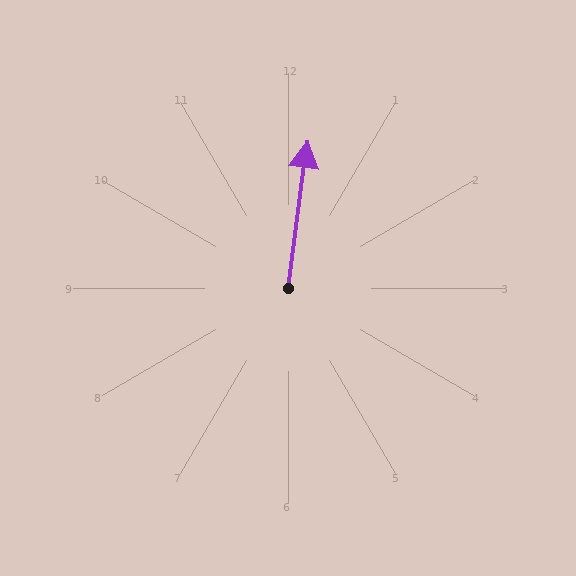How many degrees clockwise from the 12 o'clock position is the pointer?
Approximately 7 degrees.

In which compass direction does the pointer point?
North.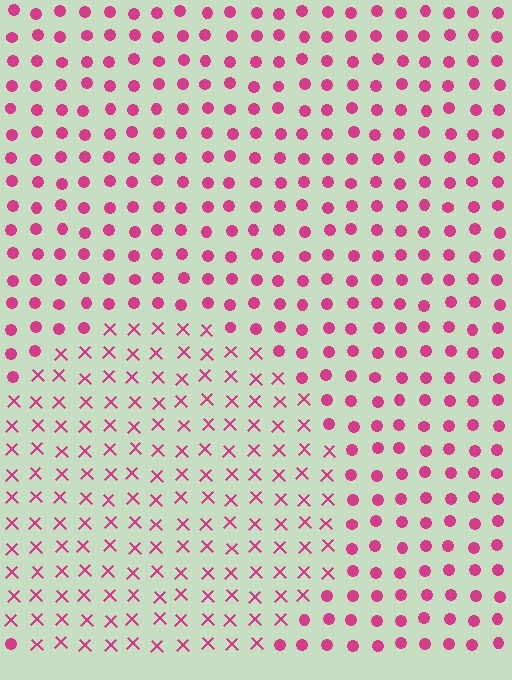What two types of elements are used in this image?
The image uses X marks inside the circle region and circles outside it.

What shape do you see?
I see a circle.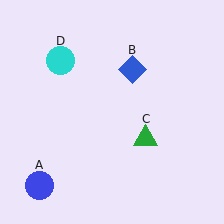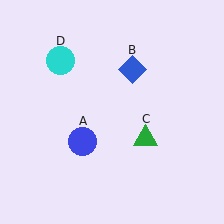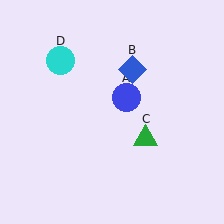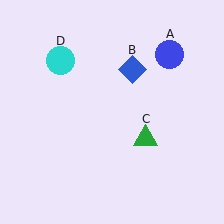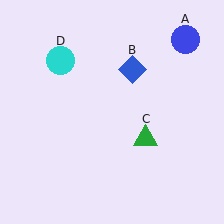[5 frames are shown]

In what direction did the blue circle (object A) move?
The blue circle (object A) moved up and to the right.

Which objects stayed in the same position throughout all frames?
Blue diamond (object B) and green triangle (object C) and cyan circle (object D) remained stationary.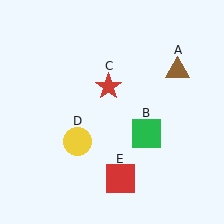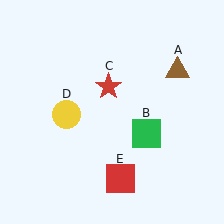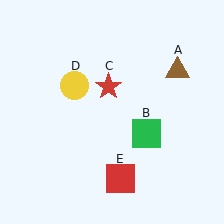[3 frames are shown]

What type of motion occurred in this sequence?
The yellow circle (object D) rotated clockwise around the center of the scene.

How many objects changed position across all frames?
1 object changed position: yellow circle (object D).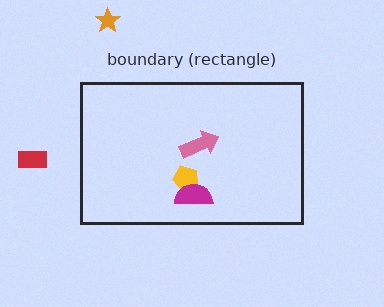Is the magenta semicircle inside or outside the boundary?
Inside.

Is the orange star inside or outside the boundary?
Outside.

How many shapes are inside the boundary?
3 inside, 2 outside.